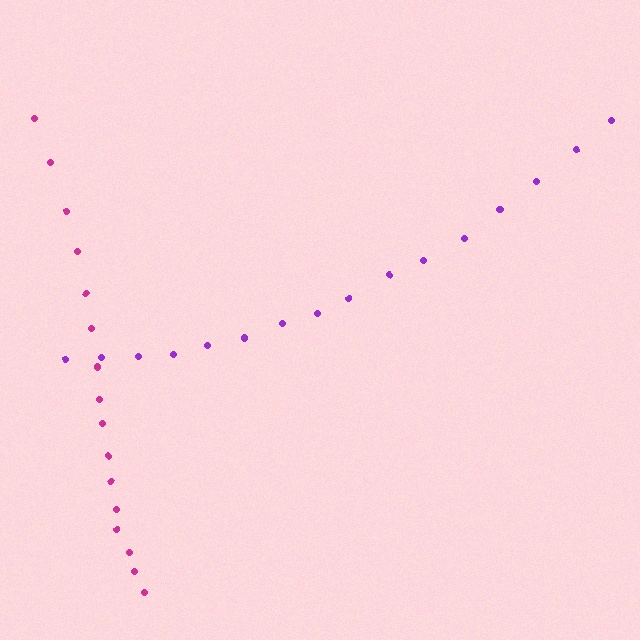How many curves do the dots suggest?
There are 2 distinct paths.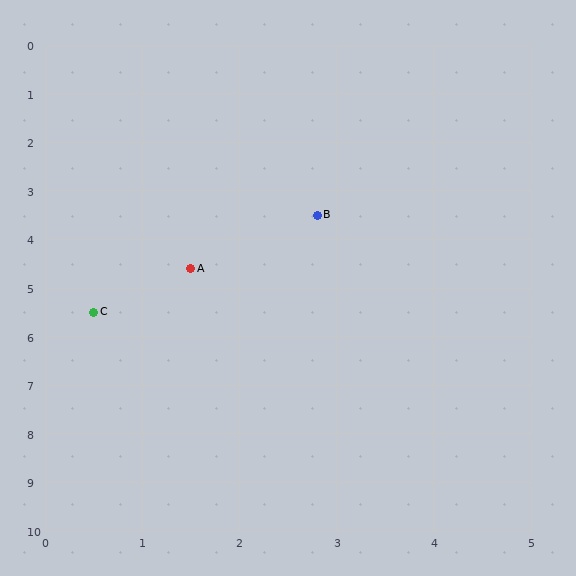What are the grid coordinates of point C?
Point C is at approximately (0.5, 5.5).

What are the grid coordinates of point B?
Point B is at approximately (2.8, 3.5).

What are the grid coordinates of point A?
Point A is at approximately (1.5, 4.6).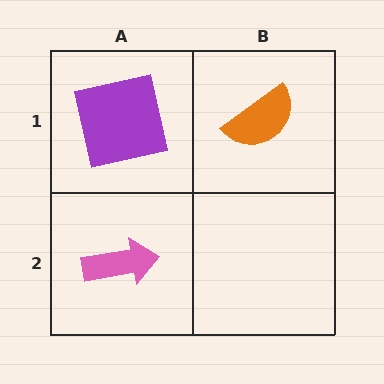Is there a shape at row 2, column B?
No, that cell is empty.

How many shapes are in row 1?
2 shapes.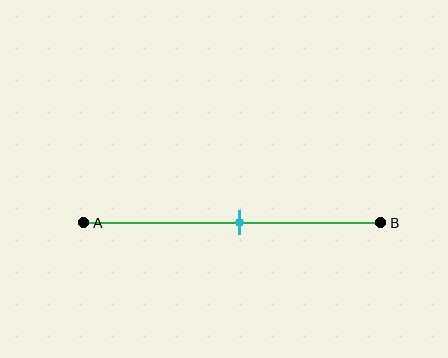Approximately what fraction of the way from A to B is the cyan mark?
The cyan mark is approximately 55% of the way from A to B.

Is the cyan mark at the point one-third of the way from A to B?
No, the mark is at about 55% from A, not at the 33% one-third point.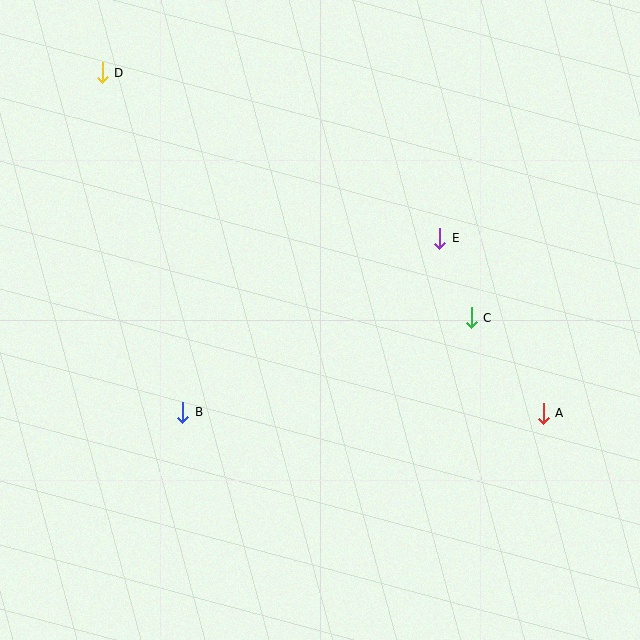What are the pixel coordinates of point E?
Point E is at (440, 238).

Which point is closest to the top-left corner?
Point D is closest to the top-left corner.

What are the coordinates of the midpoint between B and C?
The midpoint between B and C is at (327, 365).